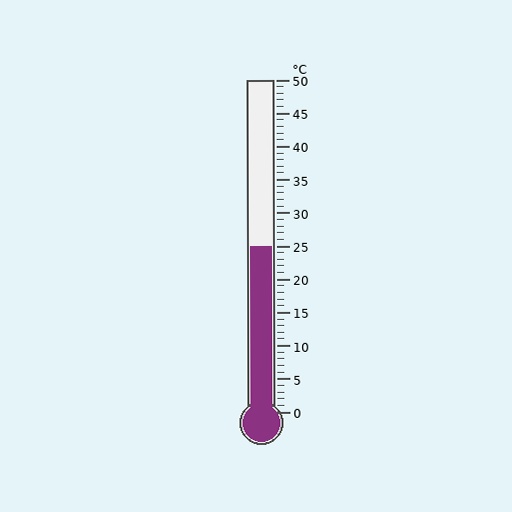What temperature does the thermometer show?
The thermometer shows approximately 25°C.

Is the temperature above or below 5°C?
The temperature is above 5°C.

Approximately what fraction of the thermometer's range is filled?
The thermometer is filled to approximately 50% of its range.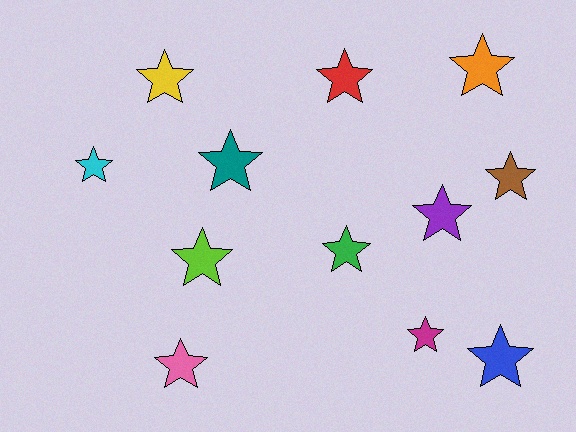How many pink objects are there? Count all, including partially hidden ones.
There is 1 pink object.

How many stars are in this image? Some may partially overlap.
There are 12 stars.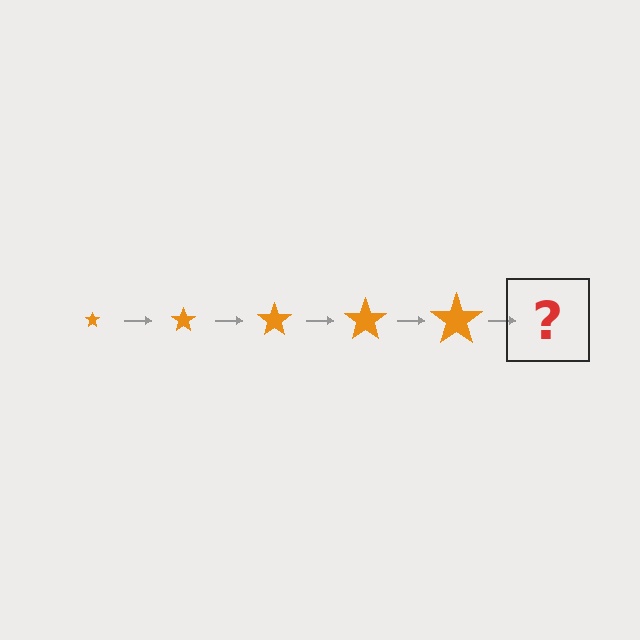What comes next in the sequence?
The next element should be an orange star, larger than the previous one.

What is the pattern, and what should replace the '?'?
The pattern is that the star gets progressively larger each step. The '?' should be an orange star, larger than the previous one.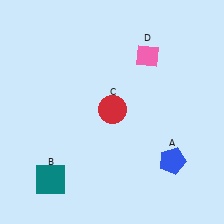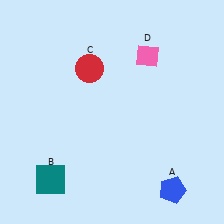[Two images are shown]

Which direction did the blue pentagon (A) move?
The blue pentagon (A) moved down.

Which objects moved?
The objects that moved are: the blue pentagon (A), the red circle (C).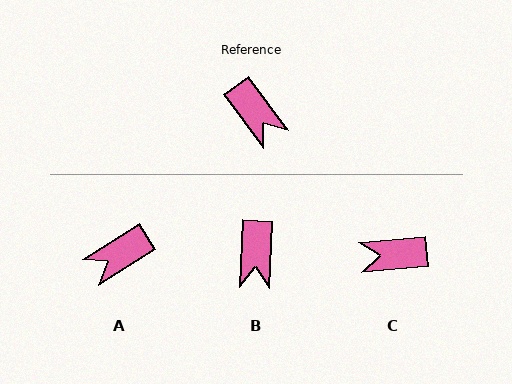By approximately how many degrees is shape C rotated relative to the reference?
Approximately 121 degrees clockwise.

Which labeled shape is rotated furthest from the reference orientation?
C, about 121 degrees away.